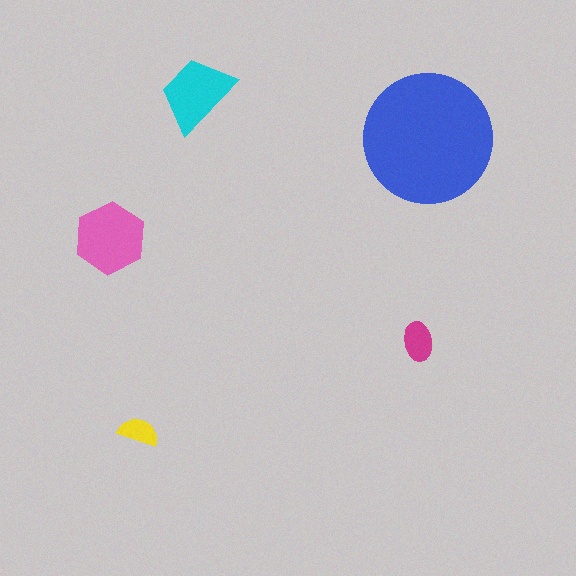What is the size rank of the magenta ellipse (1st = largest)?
4th.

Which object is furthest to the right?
The blue circle is rightmost.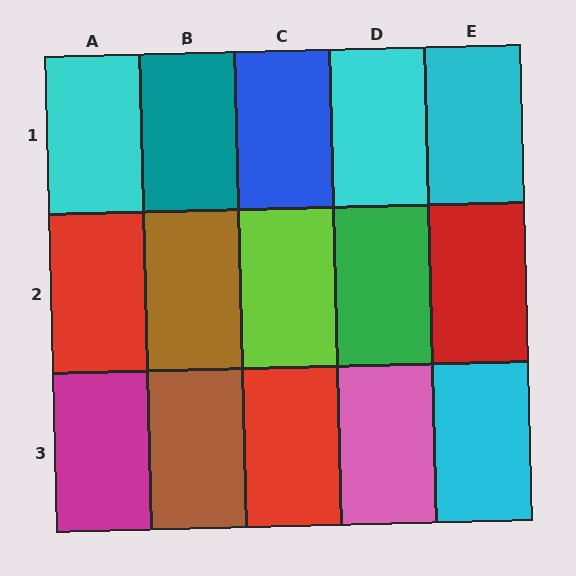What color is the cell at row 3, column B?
Brown.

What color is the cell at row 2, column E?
Red.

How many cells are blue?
1 cell is blue.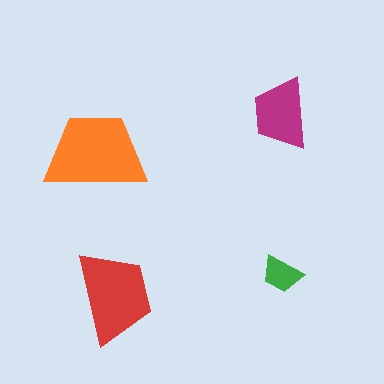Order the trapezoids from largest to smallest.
the orange one, the red one, the magenta one, the green one.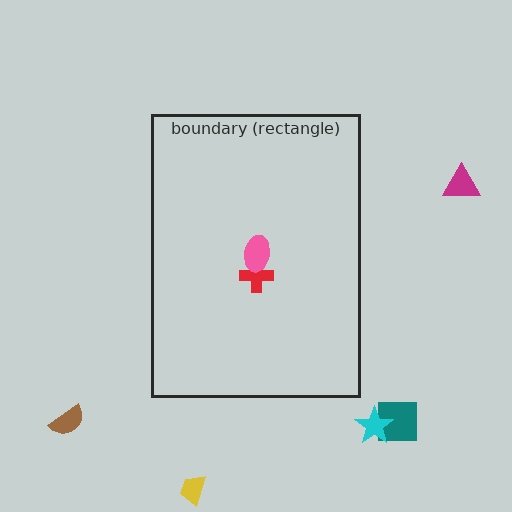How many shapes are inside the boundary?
2 inside, 5 outside.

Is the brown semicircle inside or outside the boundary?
Outside.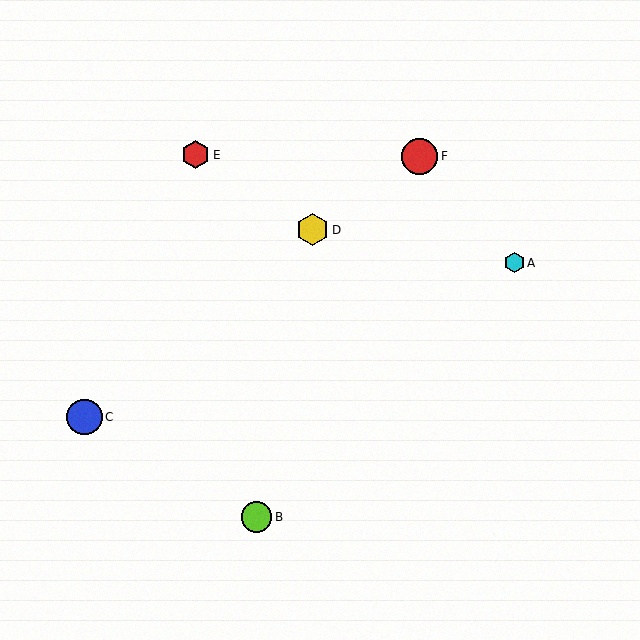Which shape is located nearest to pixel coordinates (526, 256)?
The cyan hexagon (labeled A) at (514, 263) is nearest to that location.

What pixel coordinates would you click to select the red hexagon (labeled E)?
Click at (196, 155) to select the red hexagon E.